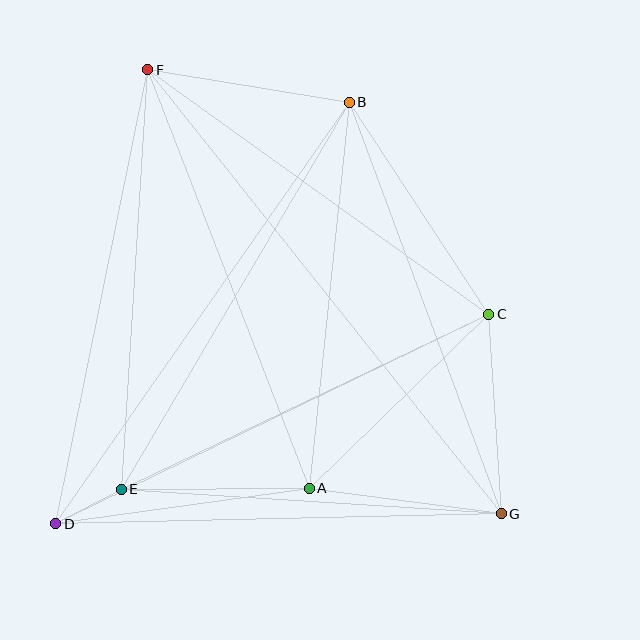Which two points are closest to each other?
Points D and E are closest to each other.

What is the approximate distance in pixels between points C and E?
The distance between C and E is approximately 407 pixels.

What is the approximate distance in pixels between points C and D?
The distance between C and D is approximately 481 pixels.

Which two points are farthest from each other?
Points F and G are farthest from each other.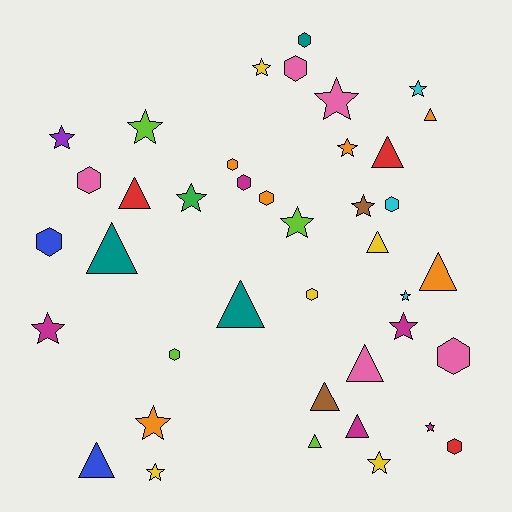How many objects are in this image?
There are 40 objects.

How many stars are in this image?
There are 16 stars.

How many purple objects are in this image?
There is 1 purple object.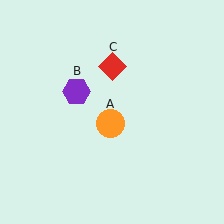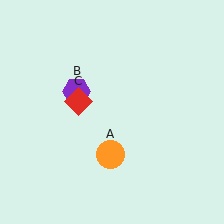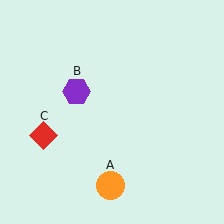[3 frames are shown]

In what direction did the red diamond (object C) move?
The red diamond (object C) moved down and to the left.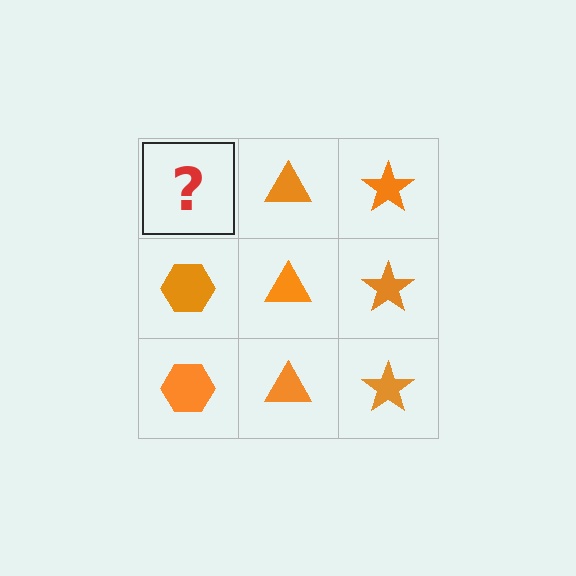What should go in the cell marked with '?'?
The missing cell should contain an orange hexagon.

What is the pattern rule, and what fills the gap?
The rule is that each column has a consistent shape. The gap should be filled with an orange hexagon.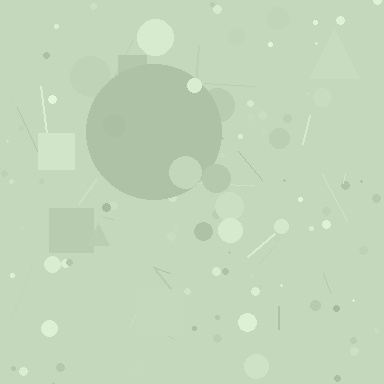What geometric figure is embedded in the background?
A circle is embedded in the background.